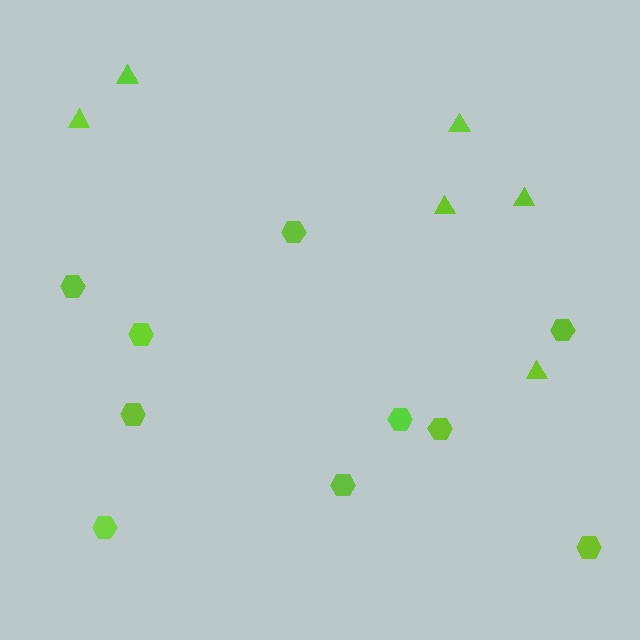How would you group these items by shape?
There are 2 groups: one group of hexagons (10) and one group of triangles (6).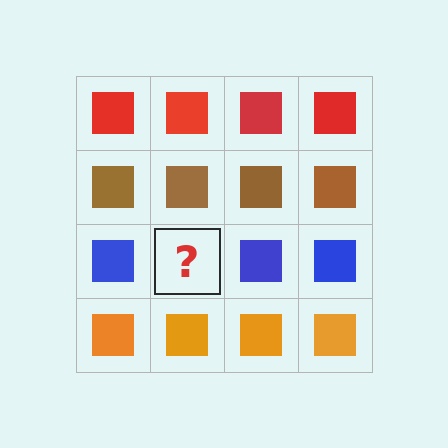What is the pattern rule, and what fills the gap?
The rule is that each row has a consistent color. The gap should be filled with a blue square.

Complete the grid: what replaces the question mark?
The question mark should be replaced with a blue square.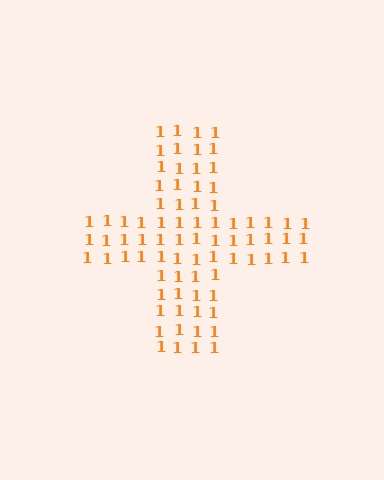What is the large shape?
The large shape is a cross.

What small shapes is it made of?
It is made of small digit 1's.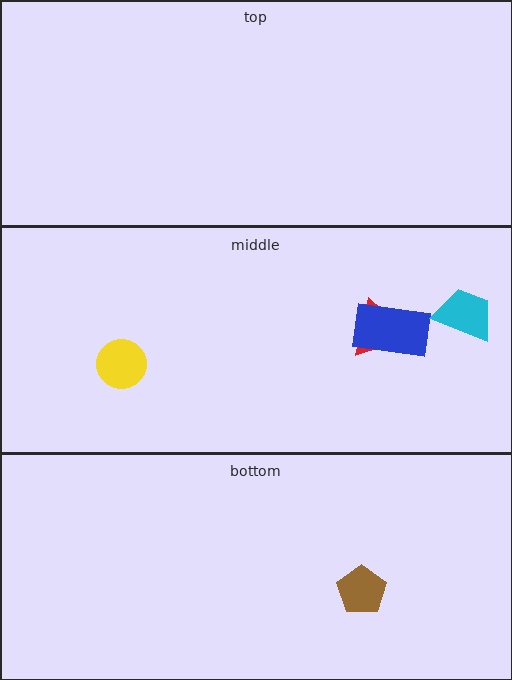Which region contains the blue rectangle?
The middle region.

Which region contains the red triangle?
The middle region.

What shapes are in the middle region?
The yellow circle, the red triangle, the blue rectangle, the cyan trapezoid.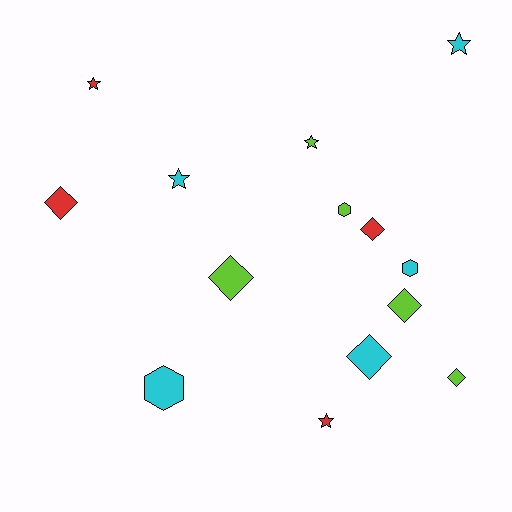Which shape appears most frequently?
Diamond, with 6 objects.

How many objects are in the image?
There are 14 objects.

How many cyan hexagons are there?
There are 2 cyan hexagons.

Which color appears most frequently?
Lime, with 5 objects.